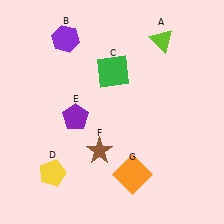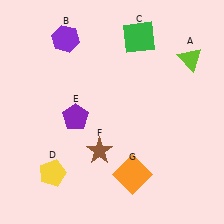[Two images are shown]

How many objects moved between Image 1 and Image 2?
2 objects moved between the two images.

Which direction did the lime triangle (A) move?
The lime triangle (A) moved right.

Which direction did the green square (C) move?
The green square (C) moved up.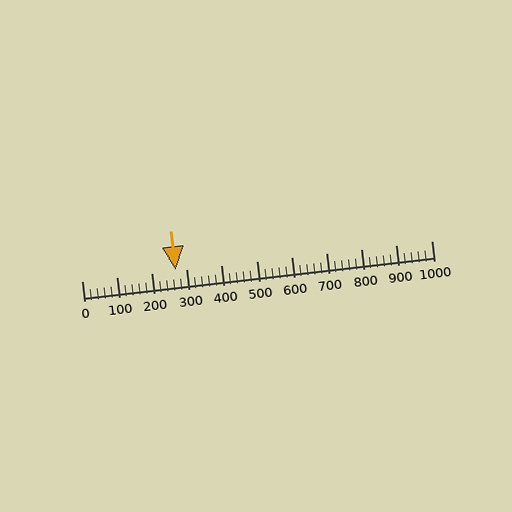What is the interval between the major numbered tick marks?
The major tick marks are spaced 100 units apart.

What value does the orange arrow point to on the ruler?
The orange arrow points to approximately 269.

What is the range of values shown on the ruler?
The ruler shows values from 0 to 1000.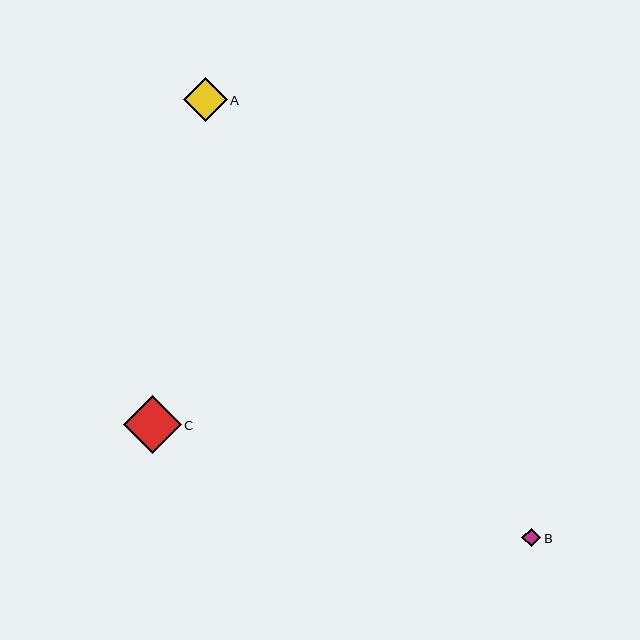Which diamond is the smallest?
Diamond B is the smallest with a size of approximately 19 pixels.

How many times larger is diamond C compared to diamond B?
Diamond C is approximately 3.1 times the size of diamond B.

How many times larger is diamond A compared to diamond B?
Diamond A is approximately 2.3 times the size of diamond B.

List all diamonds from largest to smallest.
From largest to smallest: C, A, B.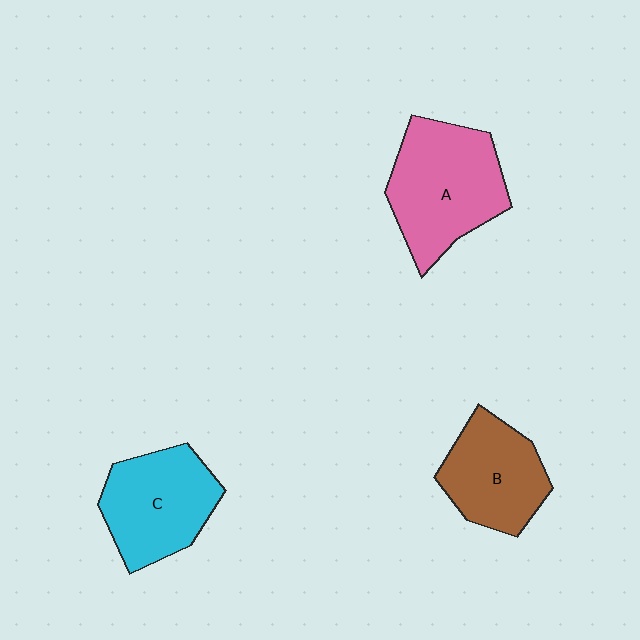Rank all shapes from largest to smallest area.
From largest to smallest: A (pink), C (cyan), B (brown).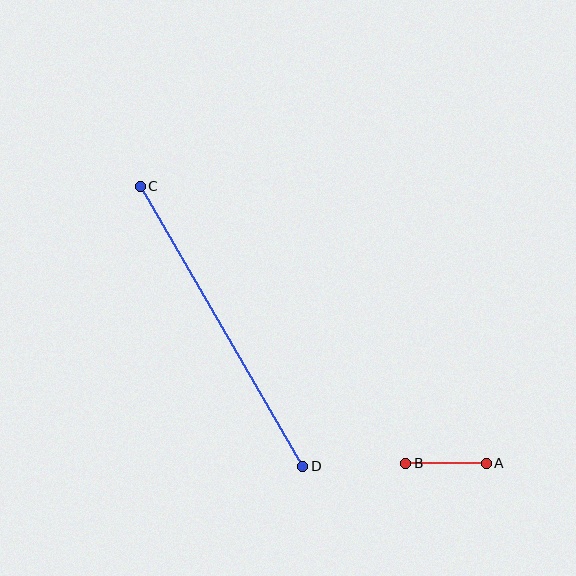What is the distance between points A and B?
The distance is approximately 80 pixels.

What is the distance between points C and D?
The distance is approximately 324 pixels.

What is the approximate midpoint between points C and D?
The midpoint is at approximately (221, 326) pixels.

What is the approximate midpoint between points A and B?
The midpoint is at approximately (446, 463) pixels.